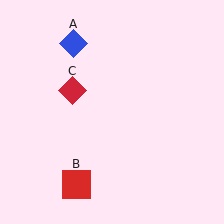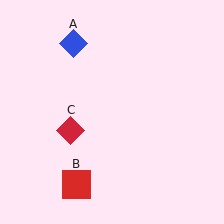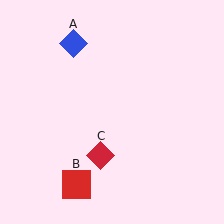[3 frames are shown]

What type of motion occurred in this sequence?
The red diamond (object C) rotated counterclockwise around the center of the scene.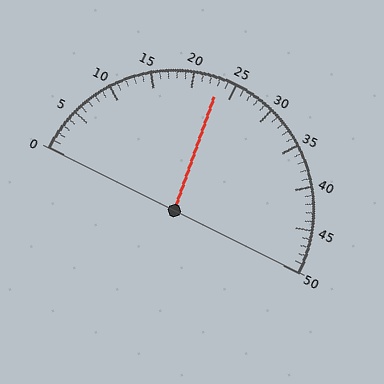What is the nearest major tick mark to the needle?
The nearest major tick mark is 25.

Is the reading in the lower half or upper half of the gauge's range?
The reading is in the lower half of the range (0 to 50).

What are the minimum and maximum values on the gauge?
The gauge ranges from 0 to 50.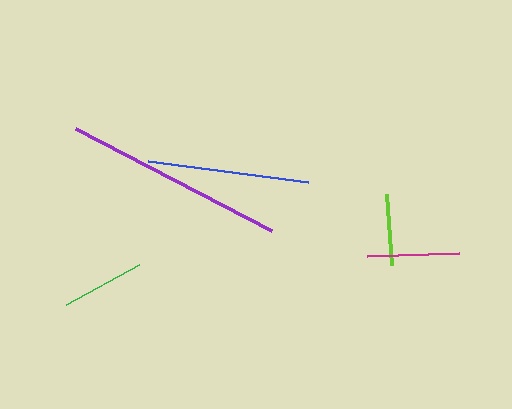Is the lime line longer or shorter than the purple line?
The purple line is longer than the lime line.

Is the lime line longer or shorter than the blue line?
The blue line is longer than the lime line.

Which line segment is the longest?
The purple line is the longest at approximately 221 pixels.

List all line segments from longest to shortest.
From longest to shortest: purple, blue, magenta, green, lime.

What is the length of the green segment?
The green segment is approximately 83 pixels long.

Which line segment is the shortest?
The lime line is the shortest at approximately 71 pixels.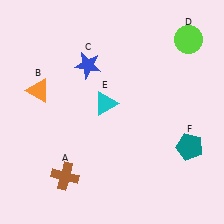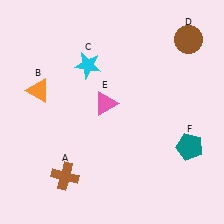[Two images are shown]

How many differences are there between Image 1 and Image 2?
There are 3 differences between the two images.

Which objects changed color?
C changed from blue to cyan. D changed from lime to brown. E changed from cyan to pink.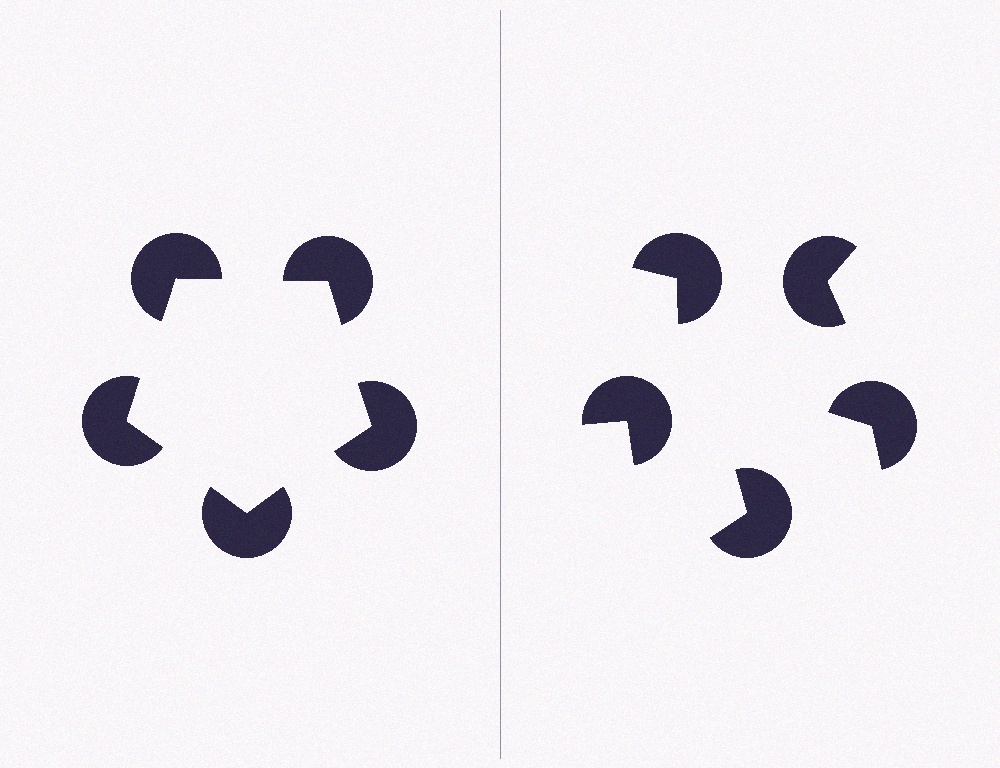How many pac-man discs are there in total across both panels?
10 — 5 on each side.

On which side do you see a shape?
An illusory pentagon appears on the left side. On the right side the wedge cuts are rotated, so no coherent shape forms.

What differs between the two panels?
The pac-man discs are positioned identically on both sides; only the wedge orientations differ. On the left they align to a pentagon; on the right they are misaligned.